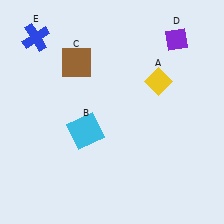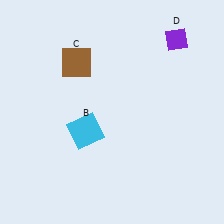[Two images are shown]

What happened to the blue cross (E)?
The blue cross (E) was removed in Image 2. It was in the top-left area of Image 1.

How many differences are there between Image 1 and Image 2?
There are 2 differences between the two images.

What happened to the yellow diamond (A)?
The yellow diamond (A) was removed in Image 2. It was in the top-right area of Image 1.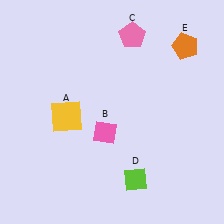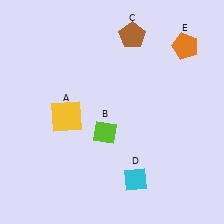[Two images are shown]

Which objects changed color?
B changed from pink to lime. C changed from pink to brown. D changed from lime to cyan.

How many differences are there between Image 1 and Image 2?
There are 3 differences between the two images.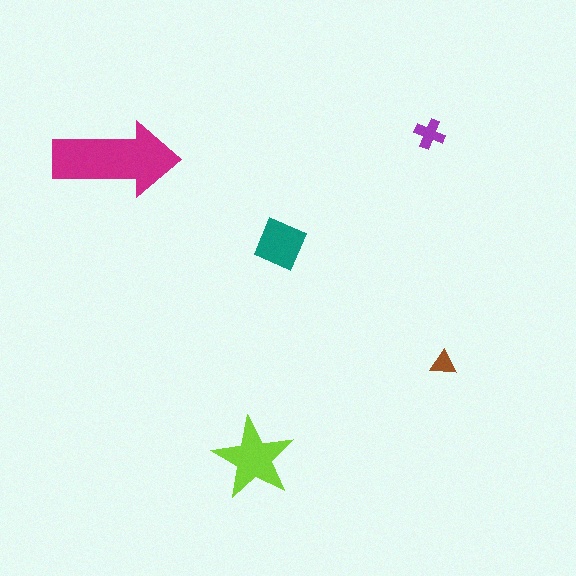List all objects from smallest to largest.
The brown triangle, the purple cross, the teal square, the lime star, the magenta arrow.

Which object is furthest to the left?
The magenta arrow is leftmost.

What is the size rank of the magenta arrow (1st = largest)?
1st.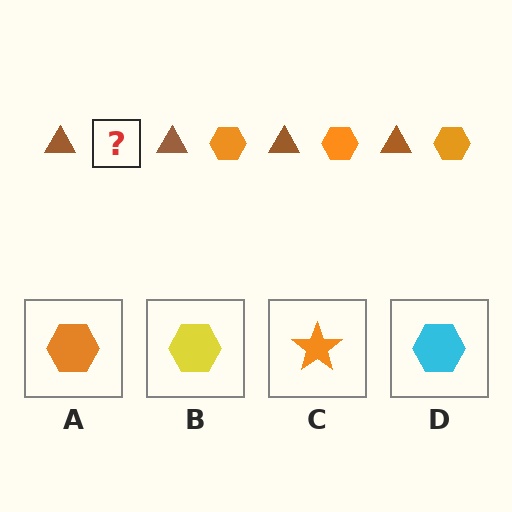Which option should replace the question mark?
Option A.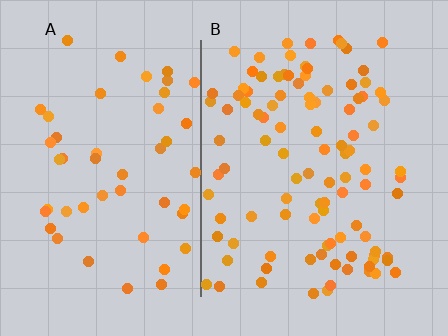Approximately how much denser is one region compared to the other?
Approximately 2.0× — region B over region A.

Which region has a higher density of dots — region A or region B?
B (the right).